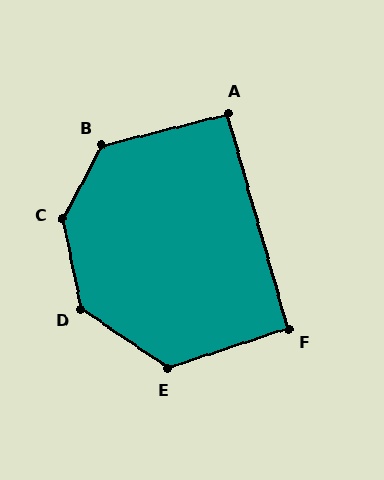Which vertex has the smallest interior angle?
A, at approximately 92 degrees.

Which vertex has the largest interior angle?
C, at approximately 141 degrees.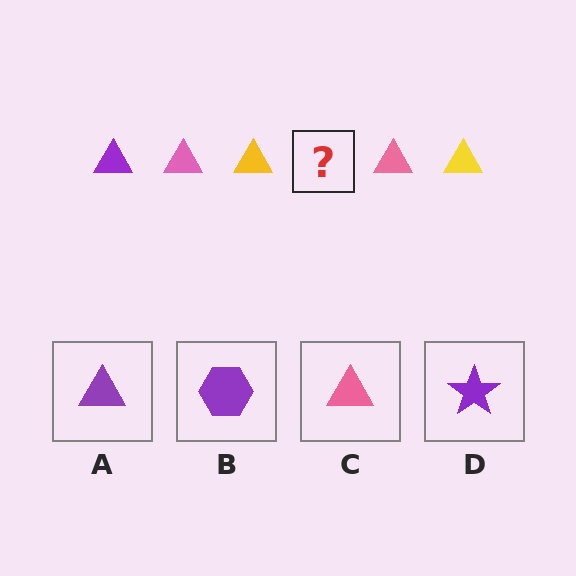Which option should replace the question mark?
Option A.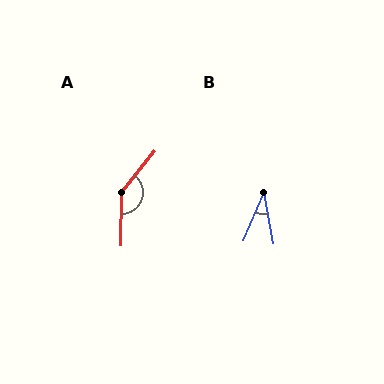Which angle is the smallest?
B, at approximately 33 degrees.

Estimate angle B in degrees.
Approximately 33 degrees.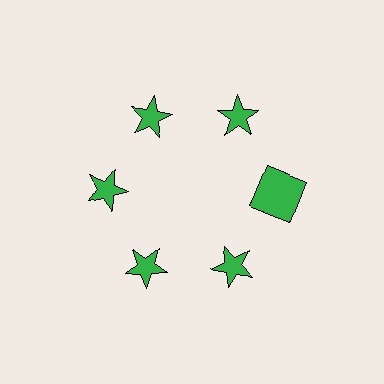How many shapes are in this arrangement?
There are 6 shapes arranged in a ring pattern.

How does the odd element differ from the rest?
It has a different shape: square instead of star.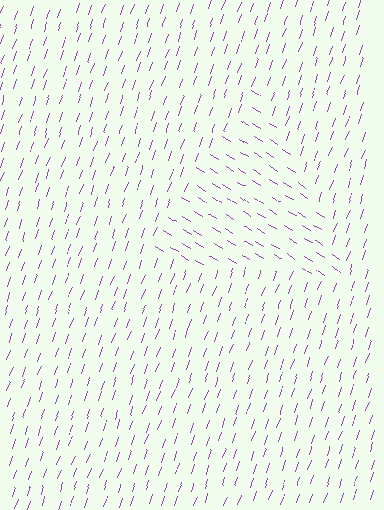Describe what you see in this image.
The image is filled with small purple line segments. A triangle region in the image has lines oriented differently from the surrounding lines, creating a visible texture boundary.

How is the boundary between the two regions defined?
The boundary is defined purely by a change in line orientation (approximately 77 degrees difference). All lines are the same color and thickness.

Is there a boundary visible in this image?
Yes, there is a texture boundary formed by a change in line orientation.